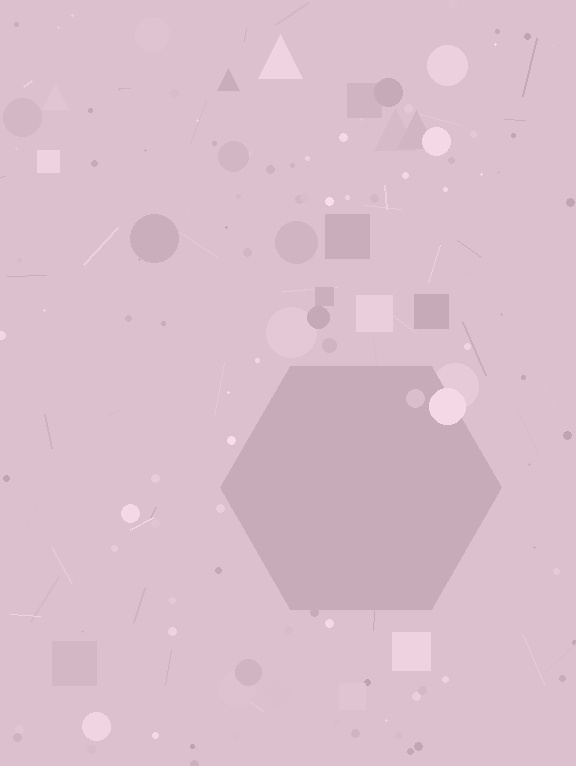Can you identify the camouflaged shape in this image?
The camouflaged shape is a hexagon.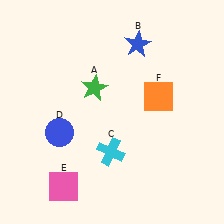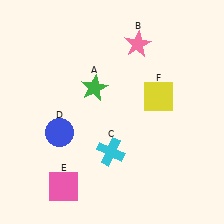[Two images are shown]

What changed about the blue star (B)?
In Image 1, B is blue. In Image 2, it changed to pink.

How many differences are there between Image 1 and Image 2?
There are 2 differences between the two images.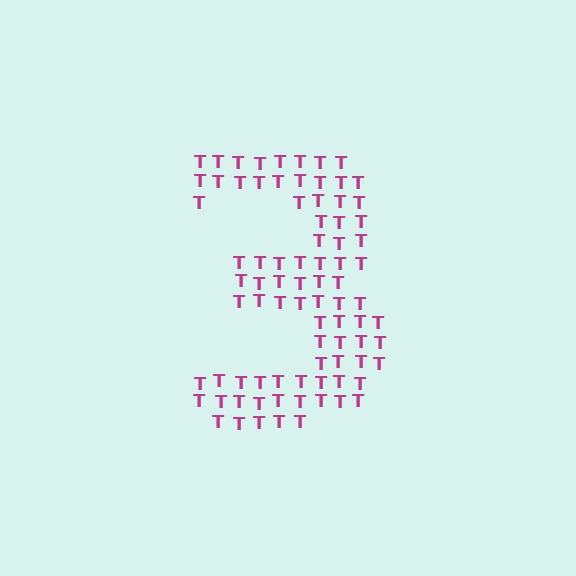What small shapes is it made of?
It is made of small letter T's.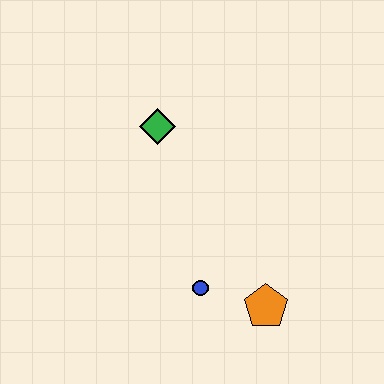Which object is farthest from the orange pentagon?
The green diamond is farthest from the orange pentagon.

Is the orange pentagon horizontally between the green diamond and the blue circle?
No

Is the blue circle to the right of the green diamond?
Yes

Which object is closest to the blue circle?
The orange pentagon is closest to the blue circle.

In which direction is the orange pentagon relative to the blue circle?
The orange pentagon is to the right of the blue circle.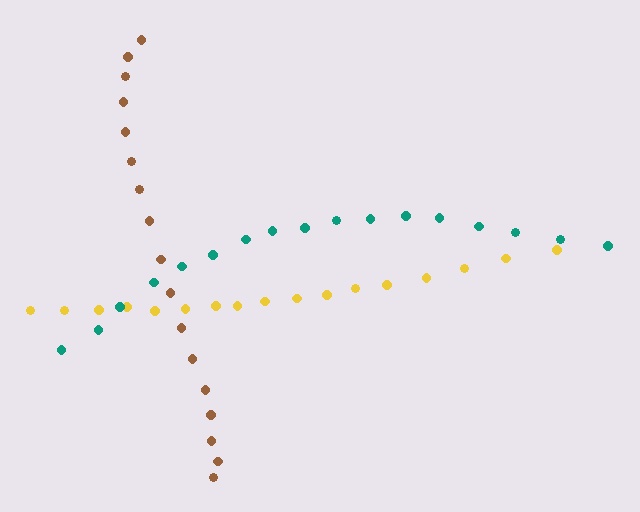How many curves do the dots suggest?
There are 3 distinct paths.